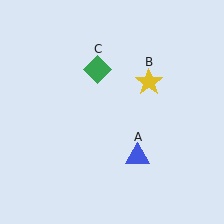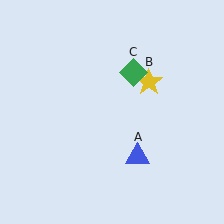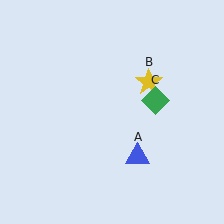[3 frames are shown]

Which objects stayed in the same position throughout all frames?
Blue triangle (object A) and yellow star (object B) remained stationary.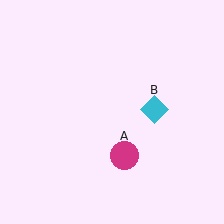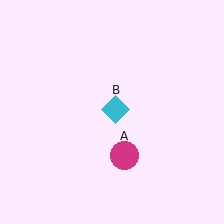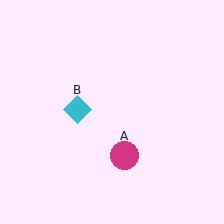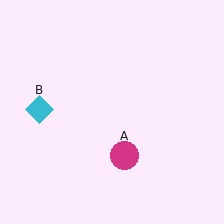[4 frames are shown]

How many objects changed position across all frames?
1 object changed position: cyan diamond (object B).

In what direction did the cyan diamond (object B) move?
The cyan diamond (object B) moved left.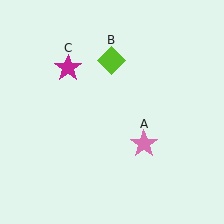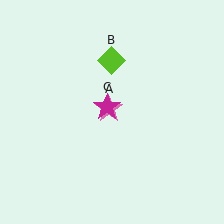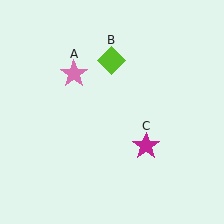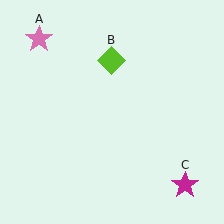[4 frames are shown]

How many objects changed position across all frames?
2 objects changed position: pink star (object A), magenta star (object C).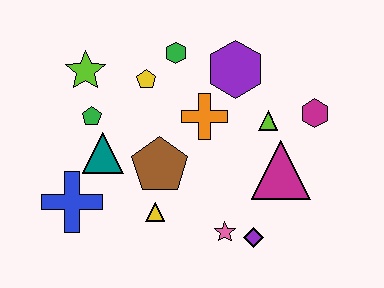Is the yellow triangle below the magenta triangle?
Yes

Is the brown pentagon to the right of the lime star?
Yes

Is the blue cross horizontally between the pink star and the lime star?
No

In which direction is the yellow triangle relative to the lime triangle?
The yellow triangle is to the left of the lime triangle.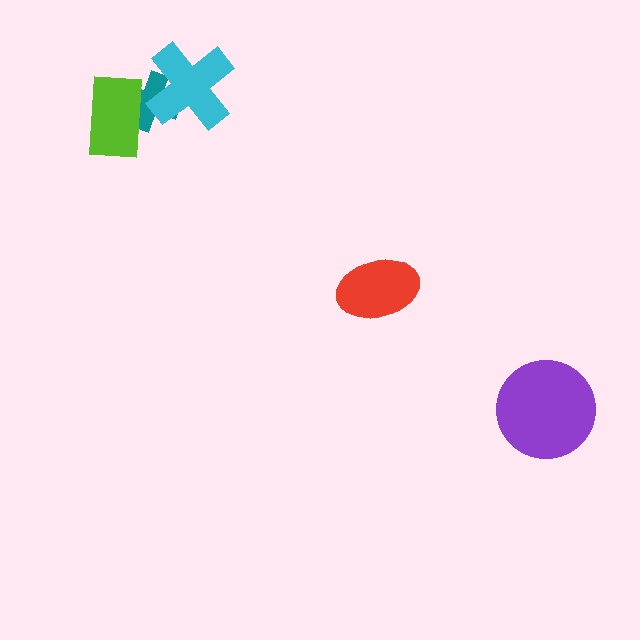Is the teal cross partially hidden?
Yes, it is partially covered by another shape.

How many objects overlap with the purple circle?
0 objects overlap with the purple circle.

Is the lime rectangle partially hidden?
No, no other shape covers it.